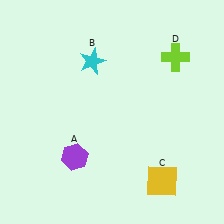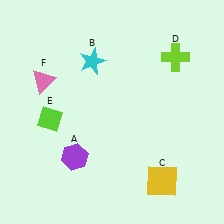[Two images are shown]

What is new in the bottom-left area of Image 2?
A lime diamond (E) was added in the bottom-left area of Image 2.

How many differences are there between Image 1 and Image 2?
There are 2 differences between the two images.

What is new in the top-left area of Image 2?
A pink triangle (F) was added in the top-left area of Image 2.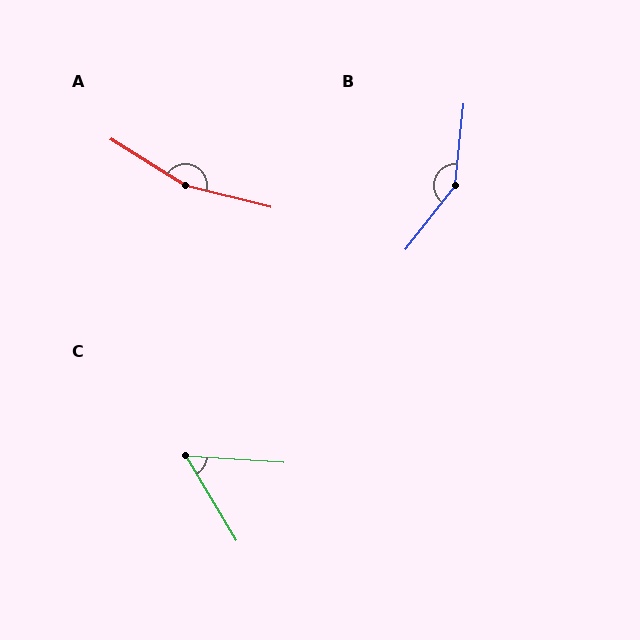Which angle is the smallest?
C, at approximately 55 degrees.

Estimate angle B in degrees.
Approximately 148 degrees.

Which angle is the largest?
A, at approximately 162 degrees.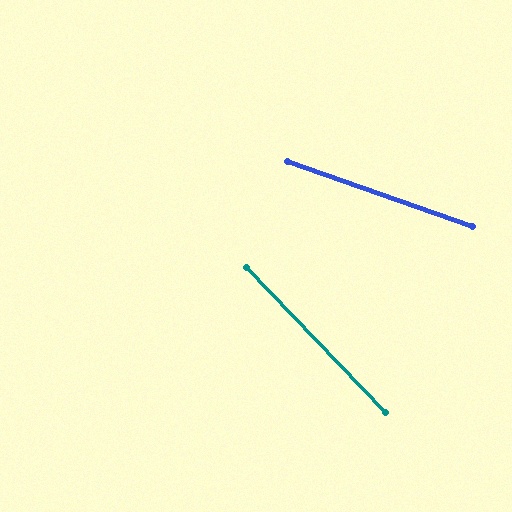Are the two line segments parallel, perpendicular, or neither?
Neither parallel nor perpendicular — they differ by about 26°.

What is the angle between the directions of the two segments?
Approximately 26 degrees.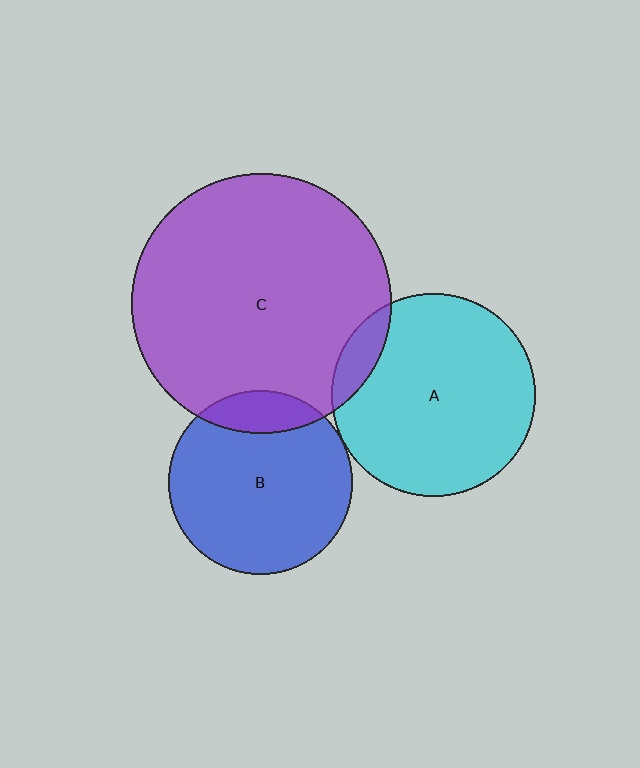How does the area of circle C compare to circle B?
Approximately 2.0 times.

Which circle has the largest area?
Circle C (purple).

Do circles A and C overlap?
Yes.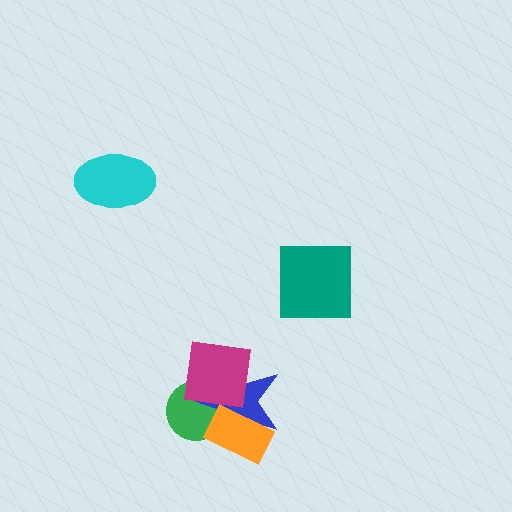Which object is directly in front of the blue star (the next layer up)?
The orange rectangle is directly in front of the blue star.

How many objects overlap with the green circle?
3 objects overlap with the green circle.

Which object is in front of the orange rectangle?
The magenta square is in front of the orange rectangle.